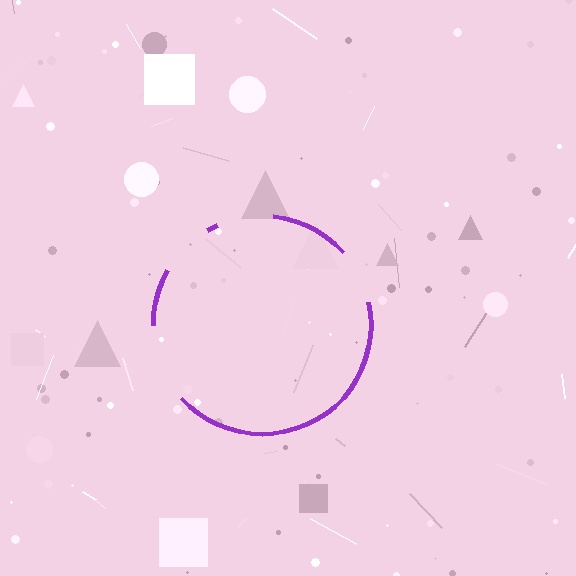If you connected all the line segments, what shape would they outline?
They would outline a circle.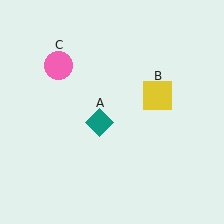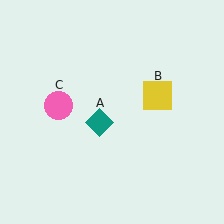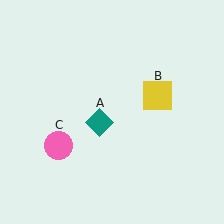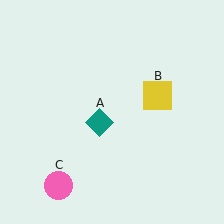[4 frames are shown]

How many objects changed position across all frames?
1 object changed position: pink circle (object C).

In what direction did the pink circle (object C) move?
The pink circle (object C) moved down.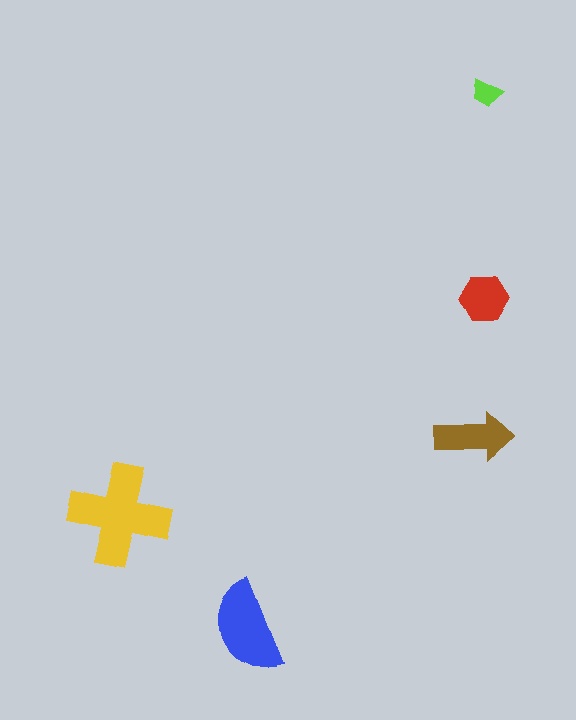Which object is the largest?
The yellow cross.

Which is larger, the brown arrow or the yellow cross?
The yellow cross.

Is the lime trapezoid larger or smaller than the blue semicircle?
Smaller.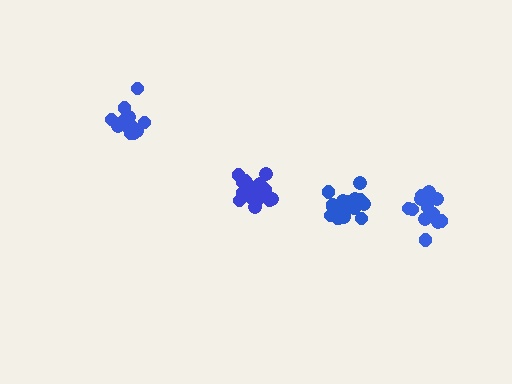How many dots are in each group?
Group 1: 14 dots, Group 2: 19 dots, Group 3: 17 dots, Group 4: 13 dots (63 total).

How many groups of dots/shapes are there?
There are 4 groups.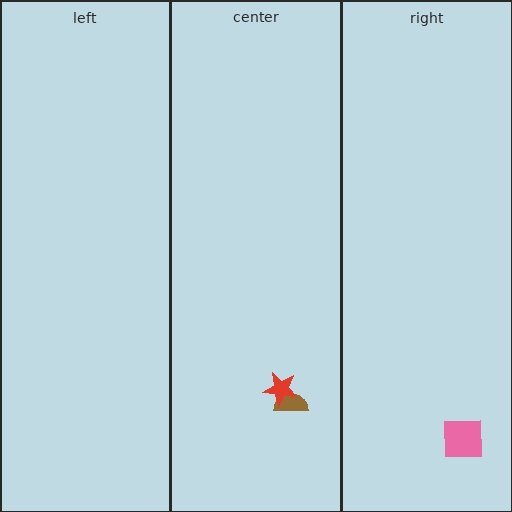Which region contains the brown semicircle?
The center region.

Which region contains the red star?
The center region.